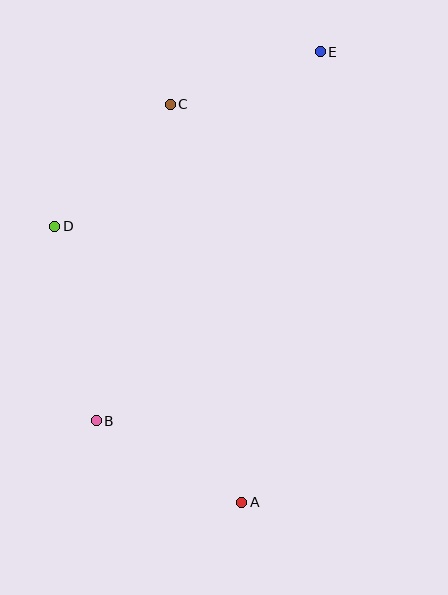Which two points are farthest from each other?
Points A and E are farthest from each other.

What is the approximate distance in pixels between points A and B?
The distance between A and B is approximately 167 pixels.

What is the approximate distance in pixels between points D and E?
The distance between D and E is approximately 317 pixels.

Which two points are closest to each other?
Points C and E are closest to each other.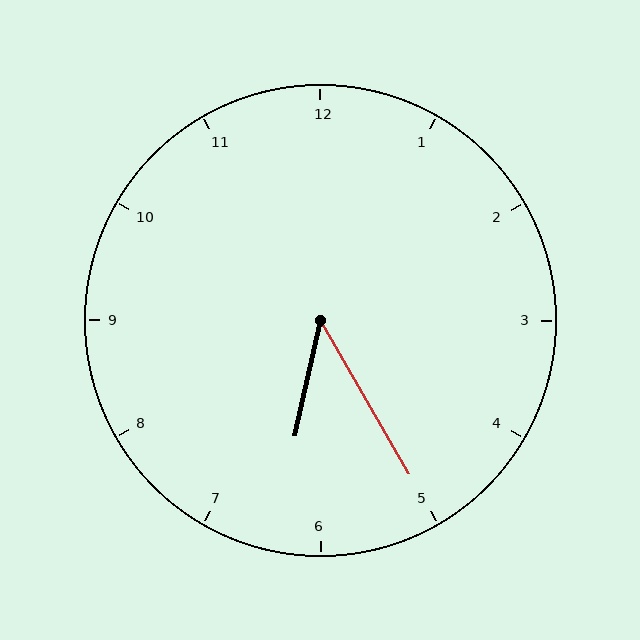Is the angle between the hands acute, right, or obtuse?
It is acute.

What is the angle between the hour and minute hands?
Approximately 42 degrees.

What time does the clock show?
6:25.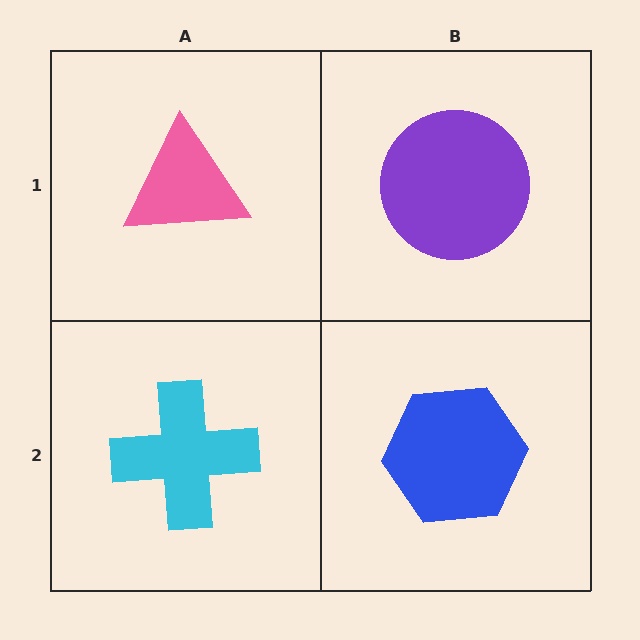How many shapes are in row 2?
2 shapes.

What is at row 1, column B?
A purple circle.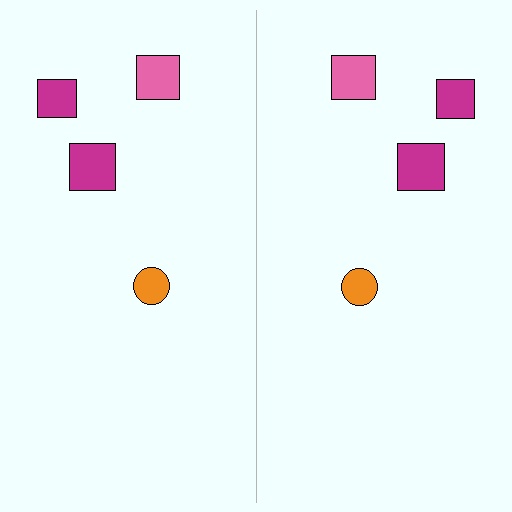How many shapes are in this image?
There are 8 shapes in this image.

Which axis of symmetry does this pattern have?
The pattern has a vertical axis of symmetry running through the center of the image.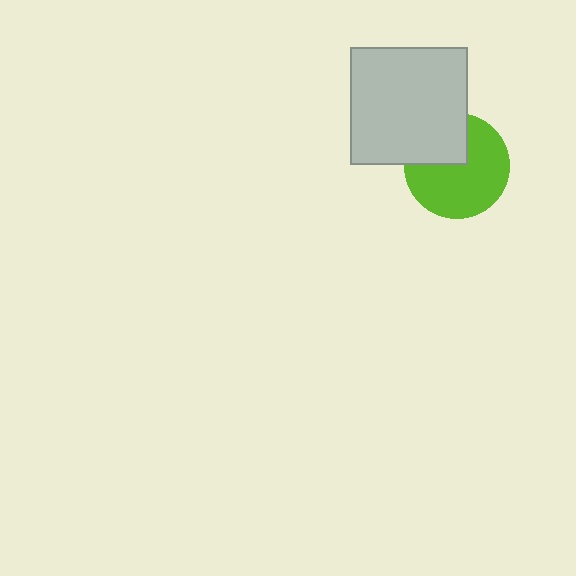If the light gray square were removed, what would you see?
You would see the complete lime circle.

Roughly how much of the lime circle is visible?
Most of it is visible (roughly 69%).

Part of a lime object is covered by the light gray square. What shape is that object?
It is a circle.